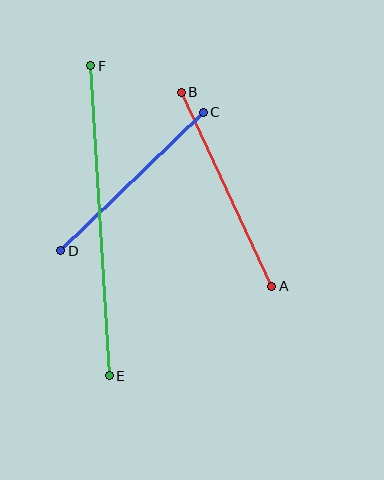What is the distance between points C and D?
The distance is approximately 199 pixels.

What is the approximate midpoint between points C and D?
The midpoint is at approximately (132, 182) pixels.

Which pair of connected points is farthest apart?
Points E and F are farthest apart.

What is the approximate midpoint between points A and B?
The midpoint is at approximately (227, 189) pixels.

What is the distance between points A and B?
The distance is approximately 215 pixels.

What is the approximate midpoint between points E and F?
The midpoint is at approximately (100, 221) pixels.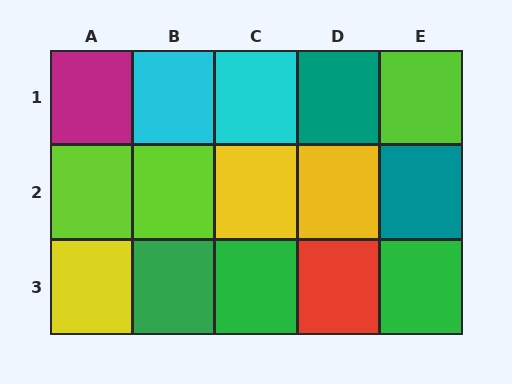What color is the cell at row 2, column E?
Teal.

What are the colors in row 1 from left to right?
Magenta, cyan, cyan, teal, lime.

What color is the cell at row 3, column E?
Green.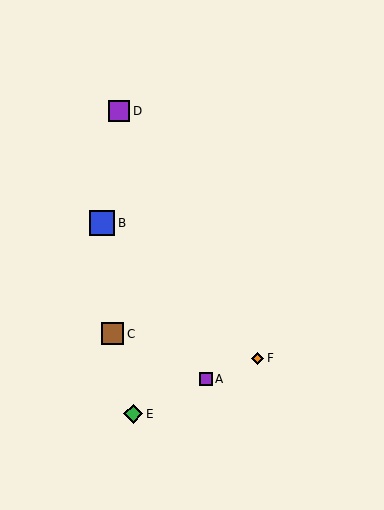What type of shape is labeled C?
Shape C is a brown square.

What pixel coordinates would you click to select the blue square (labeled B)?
Click at (102, 223) to select the blue square B.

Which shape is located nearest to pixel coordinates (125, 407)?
The green diamond (labeled E) at (133, 414) is nearest to that location.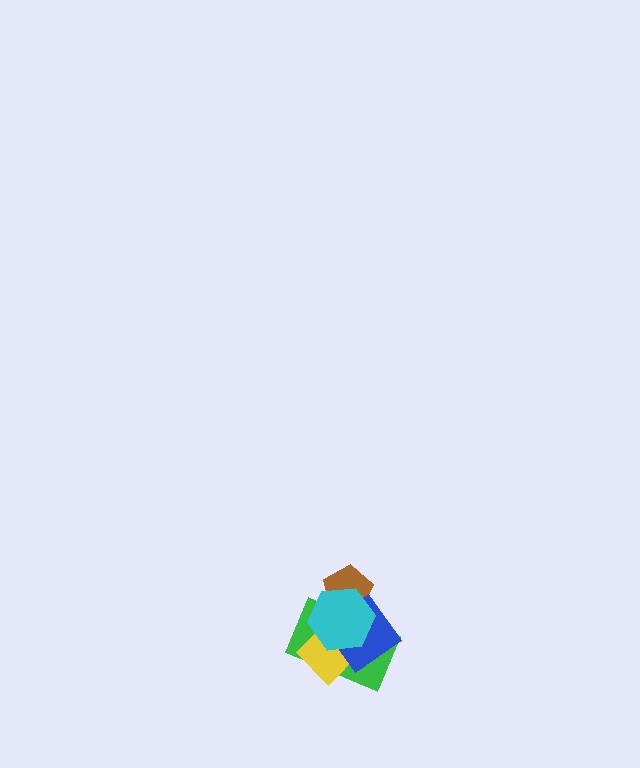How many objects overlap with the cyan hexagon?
4 objects overlap with the cyan hexagon.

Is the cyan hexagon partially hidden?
No, no other shape covers it.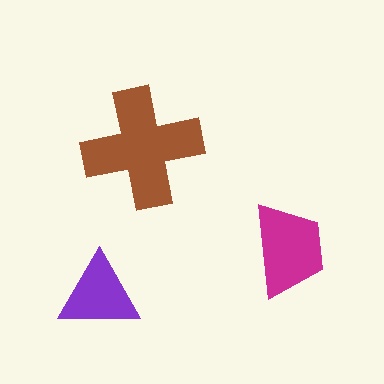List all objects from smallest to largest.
The purple triangle, the magenta trapezoid, the brown cross.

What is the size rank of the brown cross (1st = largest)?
1st.